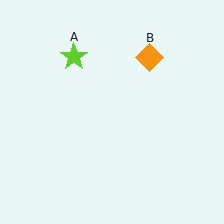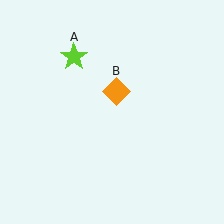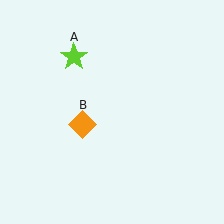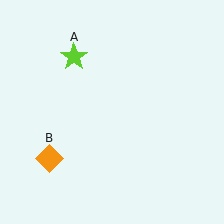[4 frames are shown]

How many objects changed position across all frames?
1 object changed position: orange diamond (object B).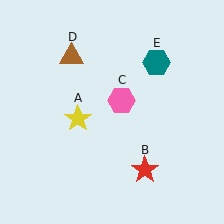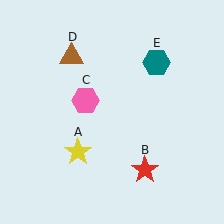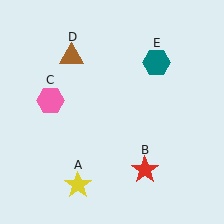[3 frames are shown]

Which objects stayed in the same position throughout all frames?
Red star (object B) and brown triangle (object D) and teal hexagon (object E) remained stationary.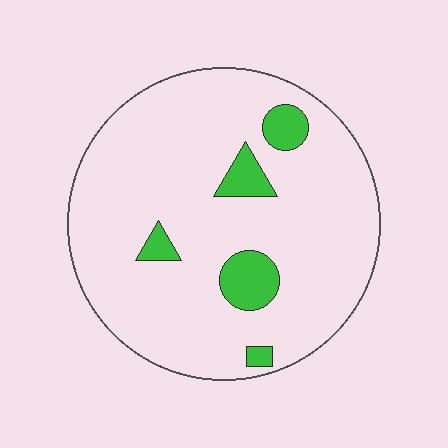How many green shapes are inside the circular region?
5.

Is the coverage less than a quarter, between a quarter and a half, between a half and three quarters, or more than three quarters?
Less than a quarter.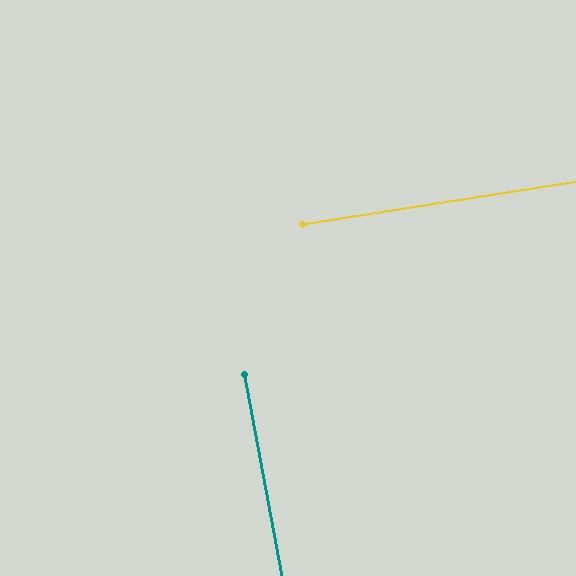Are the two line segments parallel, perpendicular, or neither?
Perpendicular — they meet at approximately 88°.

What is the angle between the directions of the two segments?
Approximately 88 degrees.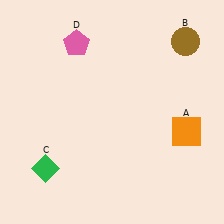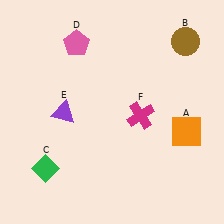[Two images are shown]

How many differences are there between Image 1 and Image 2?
There are 2 differences between the two images.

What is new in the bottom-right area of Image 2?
A magenta cross (F) was added in the bottom-right area of Image 2.